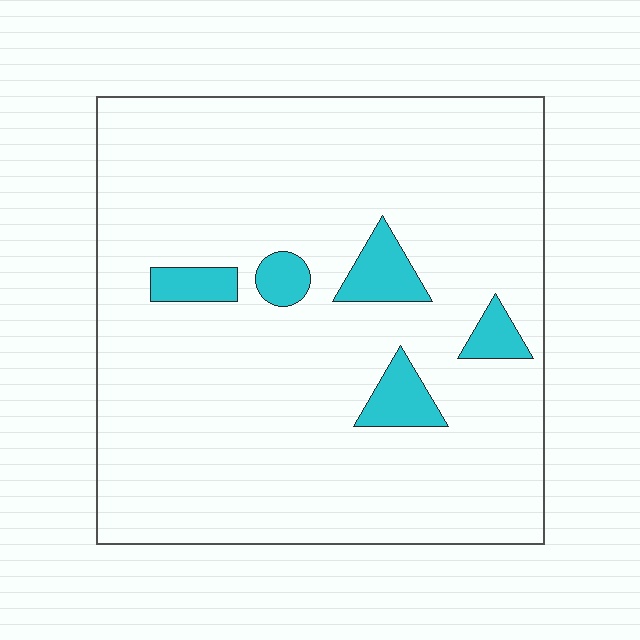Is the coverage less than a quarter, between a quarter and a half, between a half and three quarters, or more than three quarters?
Less than a quarter.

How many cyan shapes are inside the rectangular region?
5.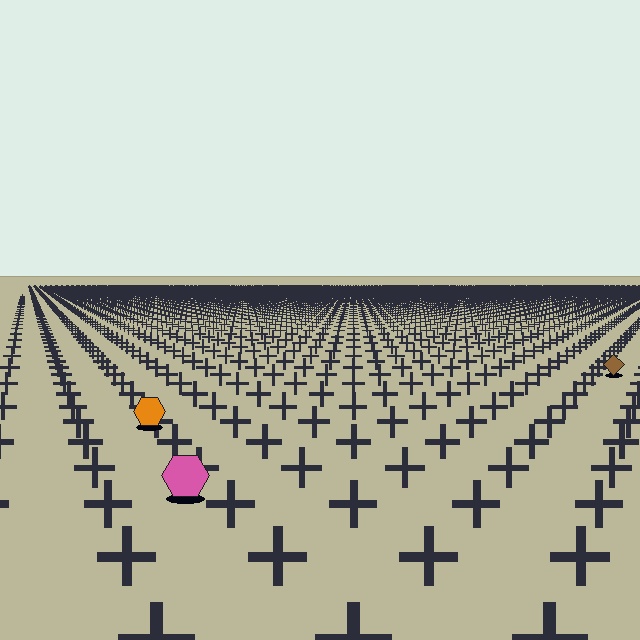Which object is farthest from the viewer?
The brown diamond is farthest from the viewer. It appears smaller and the ground texture around it is denser.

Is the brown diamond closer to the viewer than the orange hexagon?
No. The orange hexagon is closer — you can tell from the texture gradient: the ground texture is coarser near it.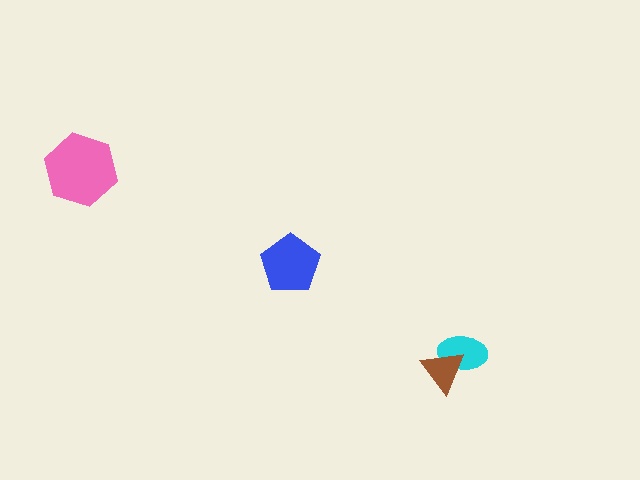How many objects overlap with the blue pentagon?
0 objects overlap with the blue pentagon.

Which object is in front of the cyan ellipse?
The brown triangle is in front of the cyan ellipse.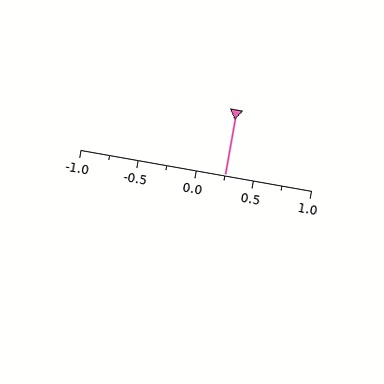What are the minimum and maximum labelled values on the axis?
The axis runs from -1.0 to 1.0.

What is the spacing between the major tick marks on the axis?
The major ticks are spaced 0.5 apart.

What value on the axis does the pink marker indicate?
The marker indicates approximately 0.25.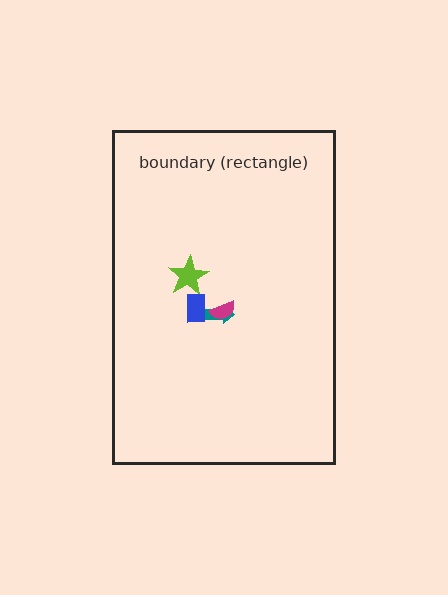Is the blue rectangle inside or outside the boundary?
Inside.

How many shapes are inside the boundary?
4 inside, 0 outside.